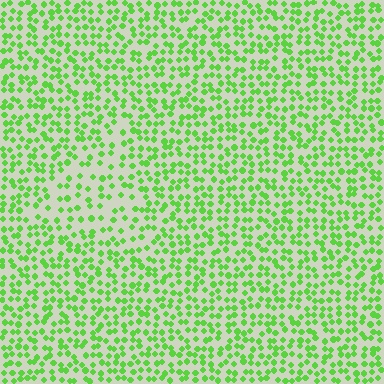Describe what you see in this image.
The image contains small lime elements arranged at two different densities. A triangle-shaped region is visible where the elements are less densely packed than the surrounding area.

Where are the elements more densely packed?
The elements are more densely packed outside the triangle boundary.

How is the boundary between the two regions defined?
The boundary is defined by a change in element density (approximately 1.8x ratio). All elements are the same color, size, and shape.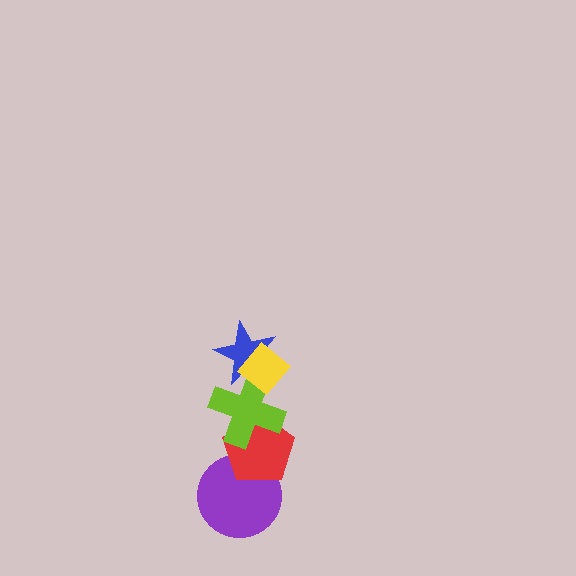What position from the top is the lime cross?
The lime cross is 3rd from the top.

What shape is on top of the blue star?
The yellow diamond is on top of the blue star.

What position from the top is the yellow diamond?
The yellow diamond is 1st from the top.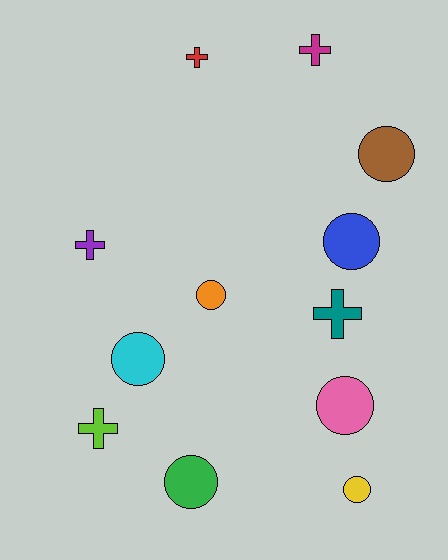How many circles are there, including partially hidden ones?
There are 7 circles.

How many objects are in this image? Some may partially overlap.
There are 12 objects.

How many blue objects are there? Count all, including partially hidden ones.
There is 1 blue object.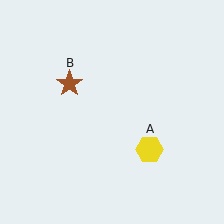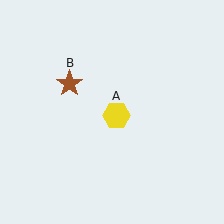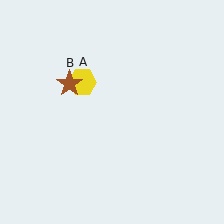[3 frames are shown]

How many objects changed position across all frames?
1 object changed position: yellow hexagon (object A).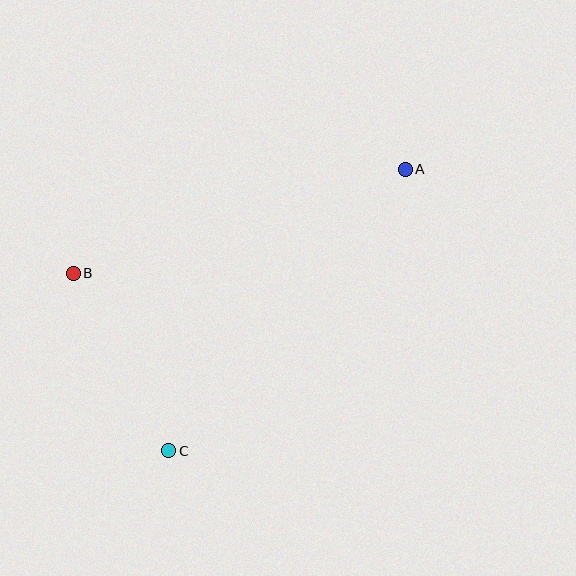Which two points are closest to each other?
Points B and C are closest to each other.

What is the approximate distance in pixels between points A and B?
The distance between A and B is approximately 348 pixels.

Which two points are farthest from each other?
Points A and C are farthest from each other.